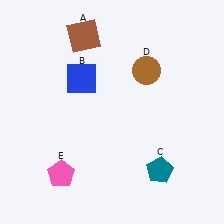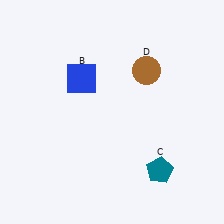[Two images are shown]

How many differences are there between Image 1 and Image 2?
There are 2 differences between the two images.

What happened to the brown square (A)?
The brown square (A) was removed in Image 2. It was in the top-left area of Image 1.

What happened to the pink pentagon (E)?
The pink pentagon (E) was removed in Image 2. It was in the bottom-left area of Image 1.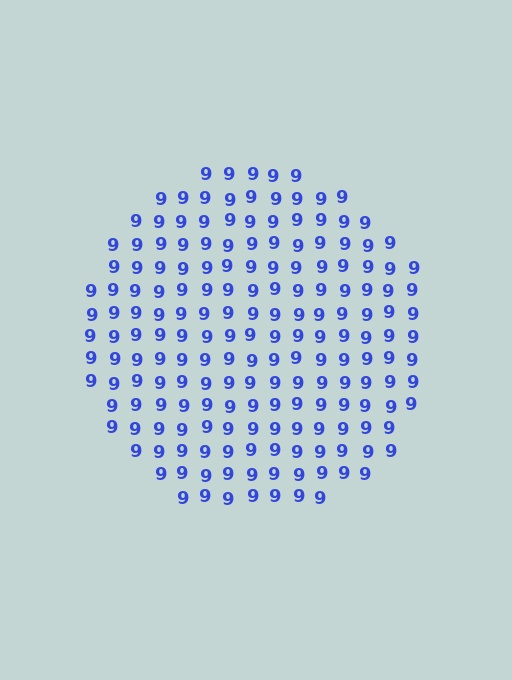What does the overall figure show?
The overall figure shows a circle.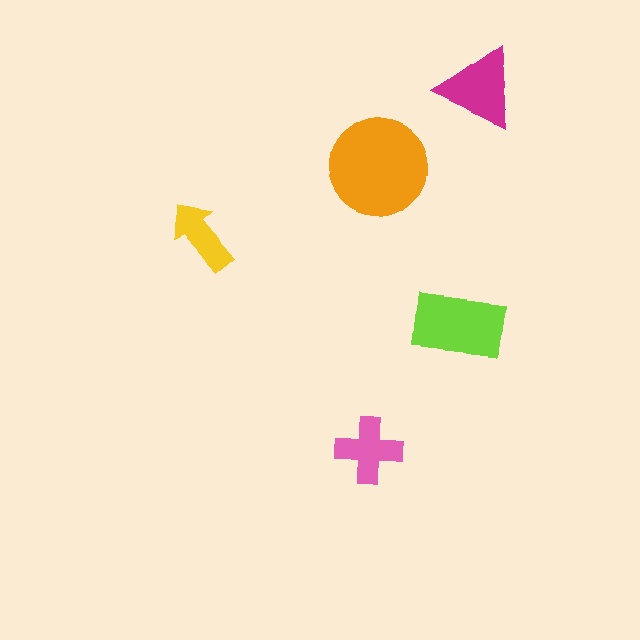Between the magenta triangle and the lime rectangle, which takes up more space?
The lime rectangle.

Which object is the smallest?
The yellow arrow.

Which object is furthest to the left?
The yellow arrow is leftmost.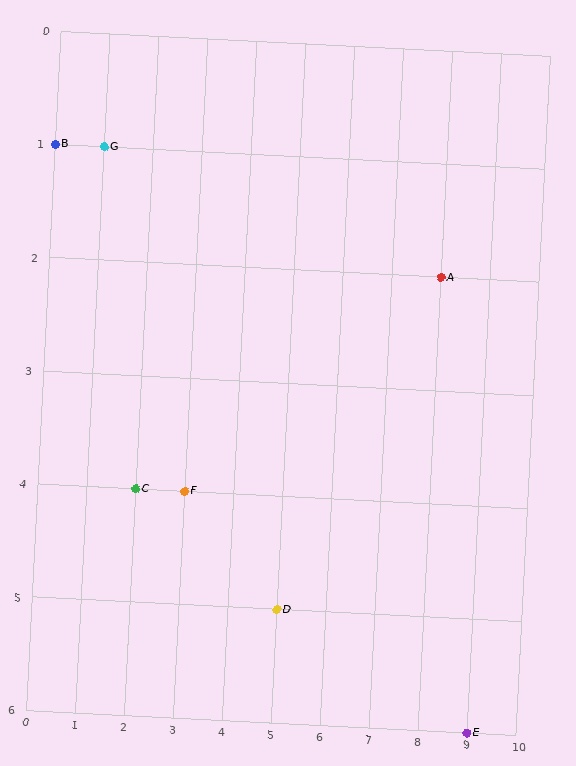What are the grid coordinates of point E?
Point E is at grid coordinates (9, 6).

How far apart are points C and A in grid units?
Points C and A are 6 columns and 2 rows apart (about 6.3 grid units diagonally).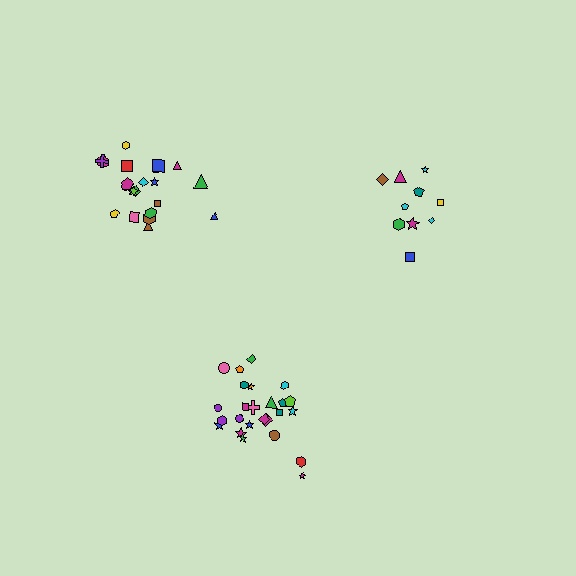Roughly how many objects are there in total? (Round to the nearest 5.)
Roughly 55 objects in total.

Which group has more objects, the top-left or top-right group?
The top-left group.